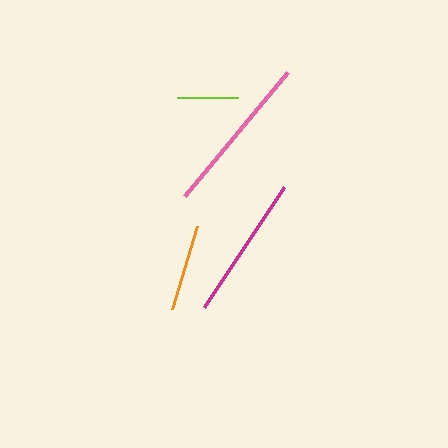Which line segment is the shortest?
The lime line is the shortest at approximately 61 pixels.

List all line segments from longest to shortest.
From longest to shortest: pink, magenta, orange, lime.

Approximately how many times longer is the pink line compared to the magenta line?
The pink line is approximately 1.1 times the length of the magenta line.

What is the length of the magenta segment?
The magenta segment is approximately 144 pixels long.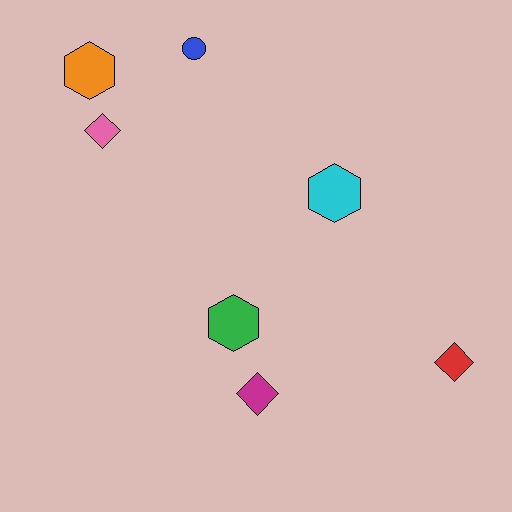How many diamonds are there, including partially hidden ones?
There are 3 diamonds.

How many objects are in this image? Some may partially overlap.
There are 7 objects.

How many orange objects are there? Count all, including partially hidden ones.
There is 1 orange object.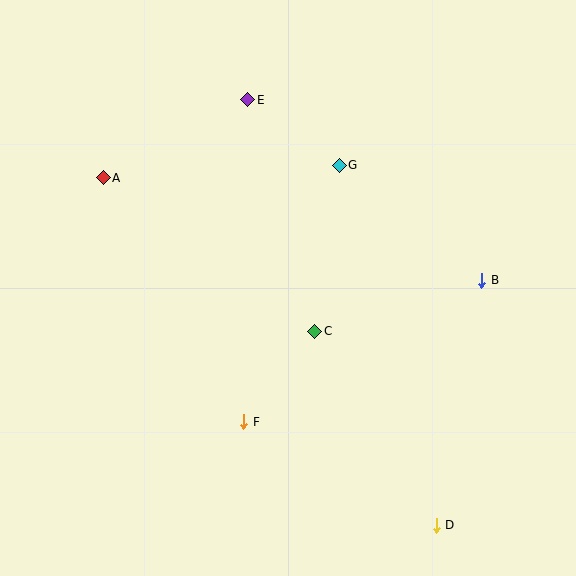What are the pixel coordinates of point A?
Point A is at (103, 178).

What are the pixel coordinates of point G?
Point G is at (339, 165).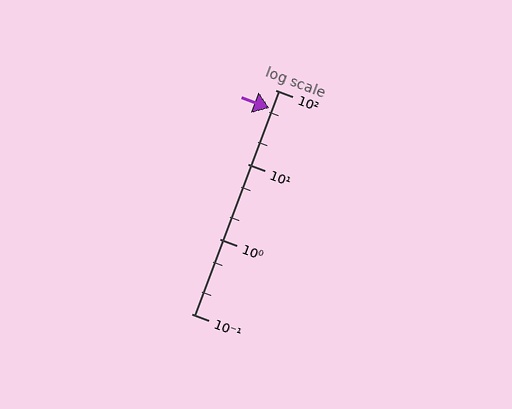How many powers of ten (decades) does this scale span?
The scale spans 3 decades, from 0.1 to 100.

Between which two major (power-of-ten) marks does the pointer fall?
The pointer is between 10 and 100.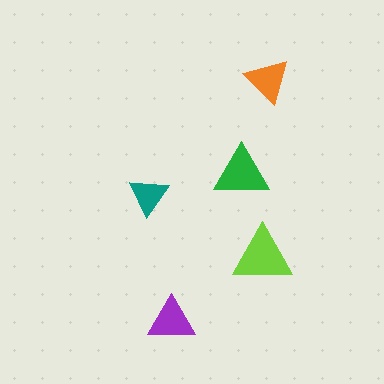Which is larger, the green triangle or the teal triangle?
The green one.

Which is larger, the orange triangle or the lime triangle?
The lime one.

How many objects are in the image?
There are 5 objects in the image.